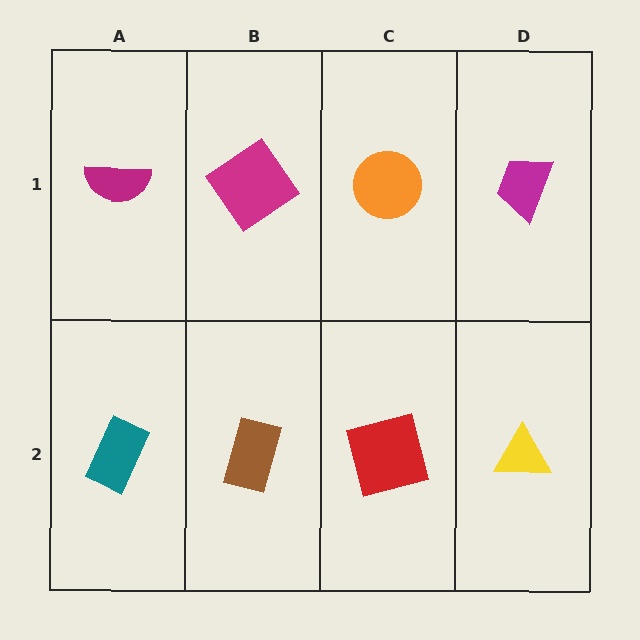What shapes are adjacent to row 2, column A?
A magenta semicircle (row 1, column A), a brown rectangle (row 2, column B).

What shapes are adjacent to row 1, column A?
A teal rectangle (row 2, column A), a magenta diamond (row 1, column B).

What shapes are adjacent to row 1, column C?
A red square (row 2, column C), a magenta diamond (row 1, column B), a magenta trapezoid (row 1, column D).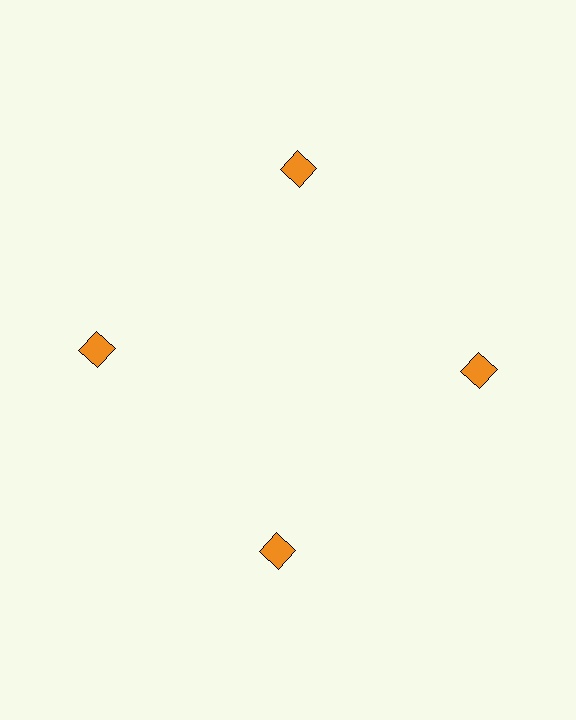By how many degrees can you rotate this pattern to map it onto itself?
The pattern maps onto itself every 90 degrees of rotation.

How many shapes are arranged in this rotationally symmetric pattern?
There are 4 shapes, arranged in 4 groups of 1.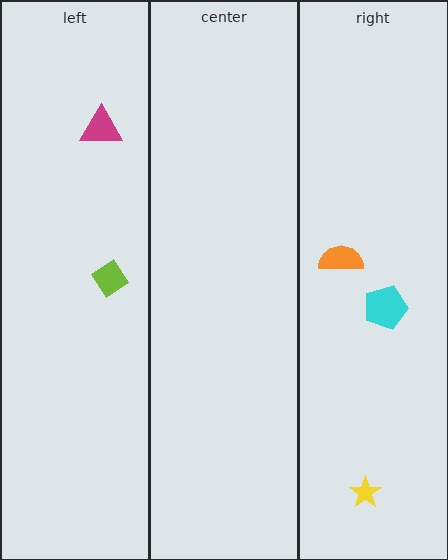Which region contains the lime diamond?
The left region.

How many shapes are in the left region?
2.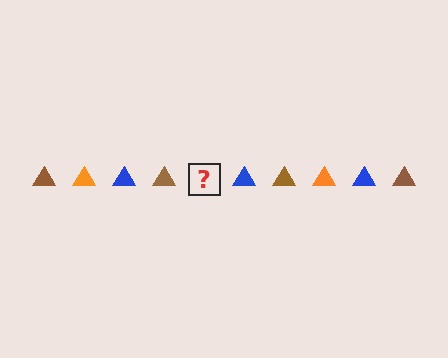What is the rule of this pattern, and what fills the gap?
The rule is that the pattern cycles through brown, orange, blue triangles. The gap should be filled with an orange triangle.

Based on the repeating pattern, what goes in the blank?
The blank should be an orange triangle.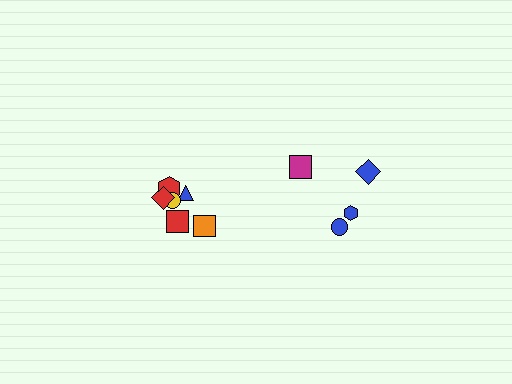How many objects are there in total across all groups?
There are 10 objects.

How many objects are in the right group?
There are 4 objects.